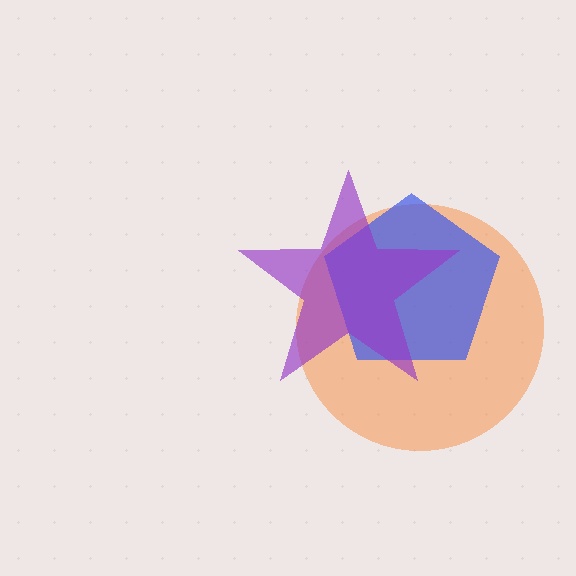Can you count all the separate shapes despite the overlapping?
Yes, there are 3 separate shapes.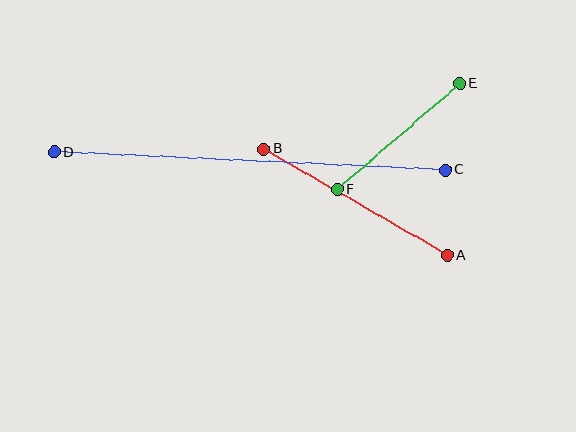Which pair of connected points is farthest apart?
Points C and D are farthest apart.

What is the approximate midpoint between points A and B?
The midpoint is at approximately (356, 202) pixels.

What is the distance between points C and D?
The distance is approximately 391 pixels.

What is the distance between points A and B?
The distance is approximately 212 pixels.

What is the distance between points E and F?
The distance is approximately 161 pixels.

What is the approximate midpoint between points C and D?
The midpoint is at approximately (250, 161) pixels.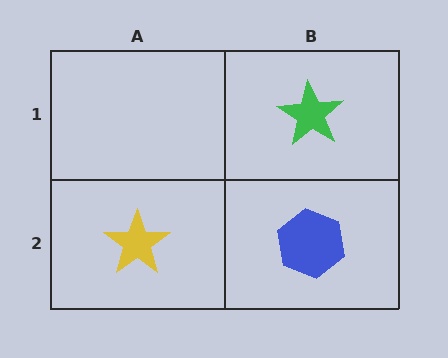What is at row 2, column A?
A yellow star.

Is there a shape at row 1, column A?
No, that cell is empty.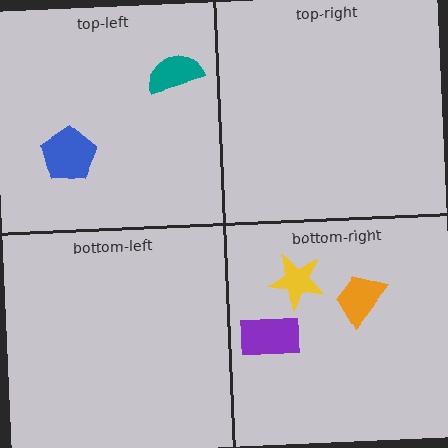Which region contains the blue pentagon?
The top-left region.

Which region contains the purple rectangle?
The bottom-right region.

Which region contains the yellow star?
The bottom-right region.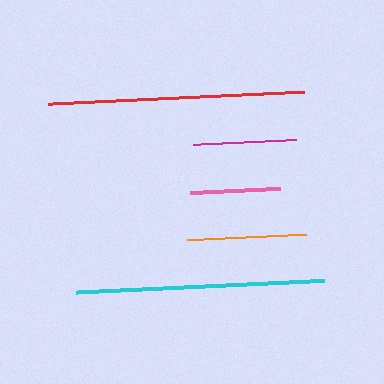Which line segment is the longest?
The red line is the longest at approximately 257 pixels.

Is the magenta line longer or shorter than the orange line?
The orange line is longer than the magenta line.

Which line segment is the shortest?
The pink line is the shortest at approximately 89 pixels.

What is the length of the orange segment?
The orange segment is approximately 118 pixels long.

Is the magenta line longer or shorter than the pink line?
The magenta line is longer than the pink line.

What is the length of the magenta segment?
The magenta segment is approximately 103 pixels long.